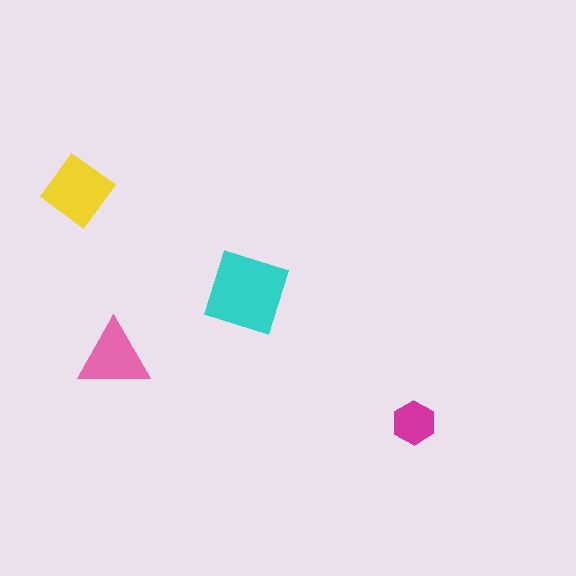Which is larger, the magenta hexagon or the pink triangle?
The pink triangle.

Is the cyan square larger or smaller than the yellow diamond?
Larger.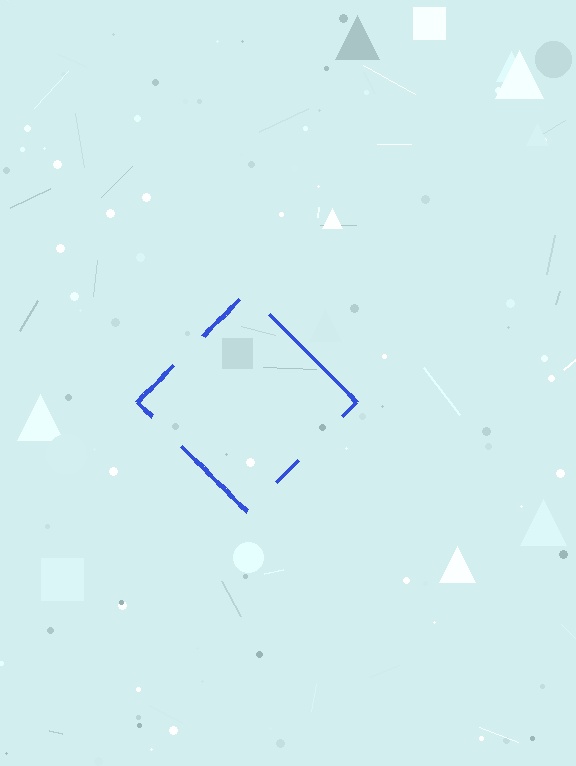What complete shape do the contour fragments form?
The contour fragments form a diamond.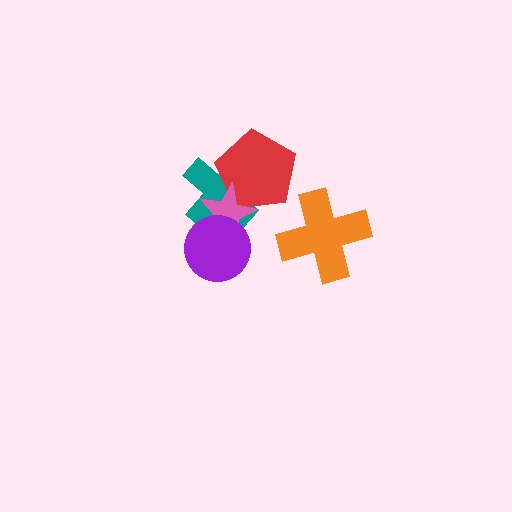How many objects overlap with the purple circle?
2 objects overlap with the purple circle.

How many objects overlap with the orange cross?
0 objects overlap with the orange cross.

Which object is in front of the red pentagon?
The pink star is in front of the red pentagon.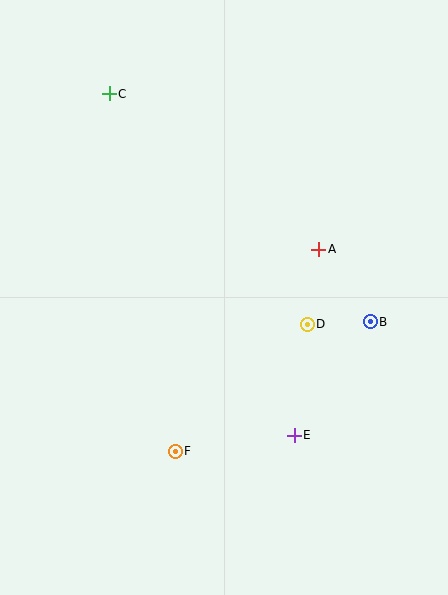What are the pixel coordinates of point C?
Point C is at (109, 94).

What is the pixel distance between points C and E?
The distance between C and E is 388 pixels.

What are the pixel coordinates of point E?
Point E is at (294, 435).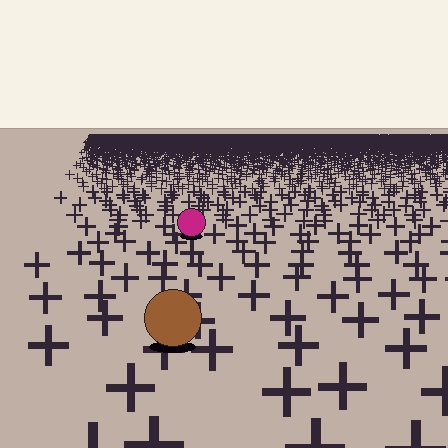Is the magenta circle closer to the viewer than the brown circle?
No. The brown circle is closer — you can tell from the texture gradient: the ground texture is coarser near it.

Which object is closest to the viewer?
The brown circle is closest. The texture marks near it are larger and more spread out.